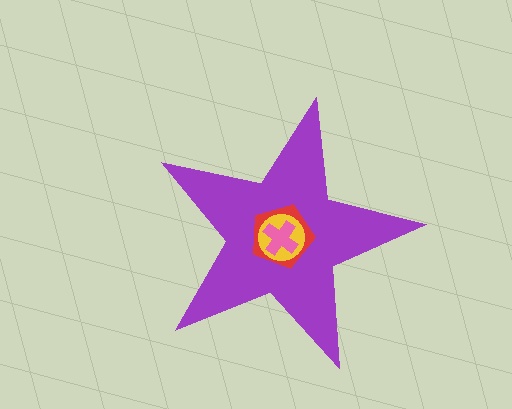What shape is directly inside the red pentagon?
The yellow circle.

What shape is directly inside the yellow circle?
The pink cross.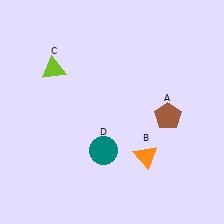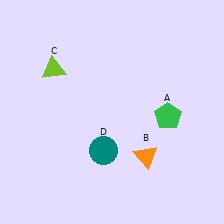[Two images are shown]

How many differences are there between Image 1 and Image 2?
There is 1 difference between the two images.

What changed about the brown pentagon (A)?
In Image 1, A is brown. In Image 2, it changed to green.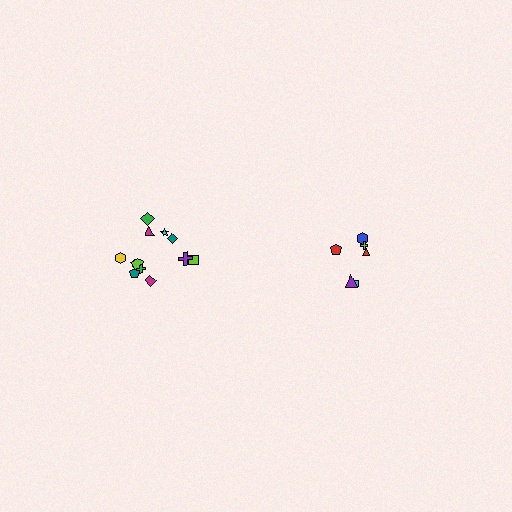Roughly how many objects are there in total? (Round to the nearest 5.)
Roughly 20 objects in total.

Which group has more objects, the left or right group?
The left group.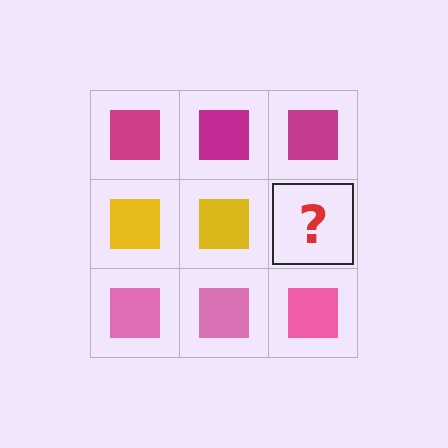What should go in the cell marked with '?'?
The missing cell should contain a yellow square.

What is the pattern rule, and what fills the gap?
The rule is that each row has a consistent color. The gap should be filled with a yellow square.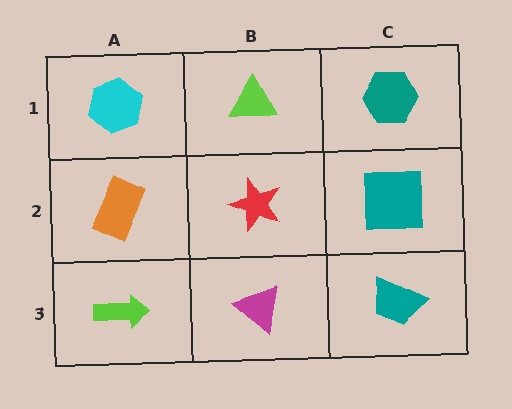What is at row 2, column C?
A teal square.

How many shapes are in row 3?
3 shapes.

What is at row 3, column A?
A lime arrow.